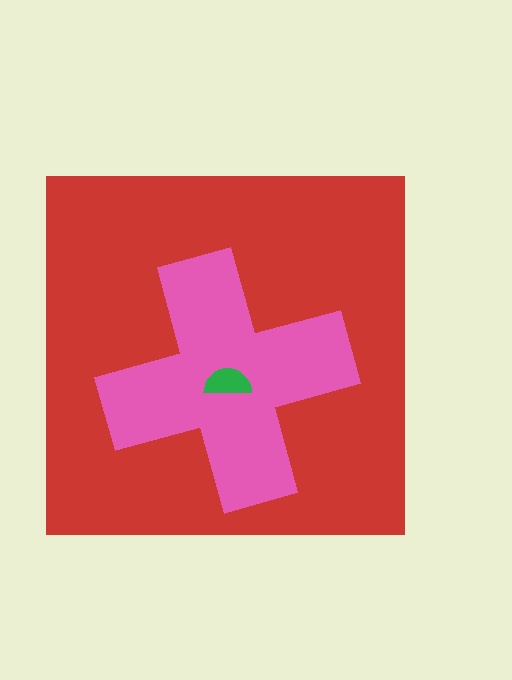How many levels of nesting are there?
3.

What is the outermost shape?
The red square.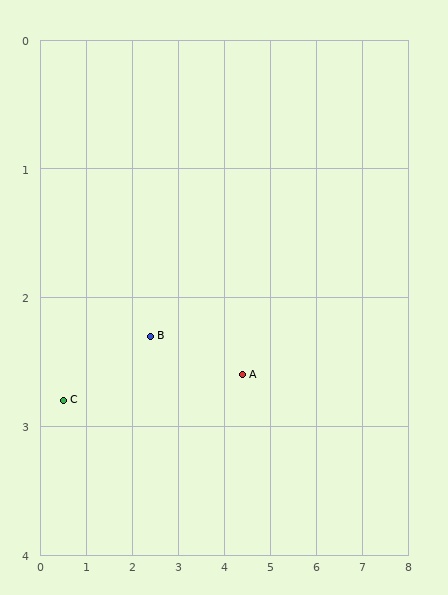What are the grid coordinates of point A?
Point A is at approximately (4.4, 2.6).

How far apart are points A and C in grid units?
Points A and C are about 3.9 grid units apart.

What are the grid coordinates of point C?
Point C is at approximately (0.5, 2.8).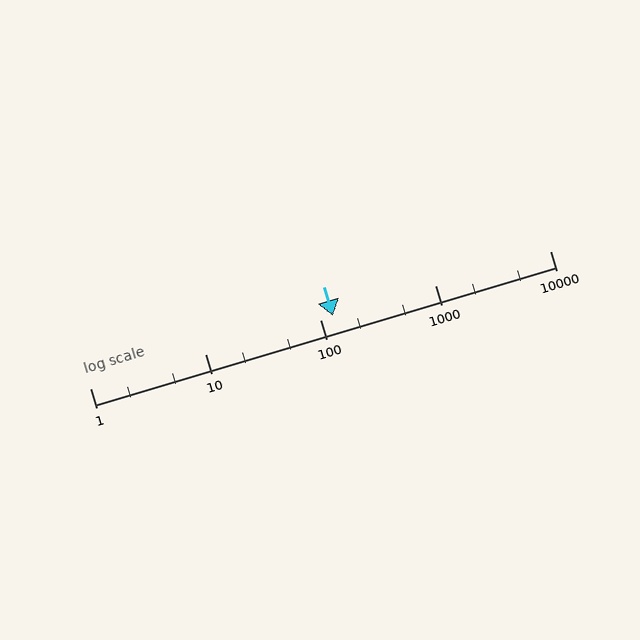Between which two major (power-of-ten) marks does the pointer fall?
The pointer is between 100 and 1000.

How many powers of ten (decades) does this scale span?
The scale spans 4 decades, from 1 to 10000.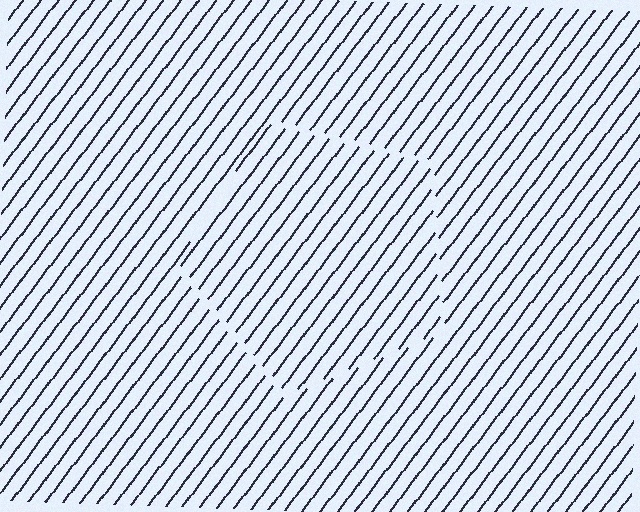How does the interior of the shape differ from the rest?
The interior of the shape contains the same grating, shifted by half a period — the contour is defined by the phase discontinuity where line-ends from the inner and outer gratings abut.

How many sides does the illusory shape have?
5 sides — the line-ends trace a pentagon.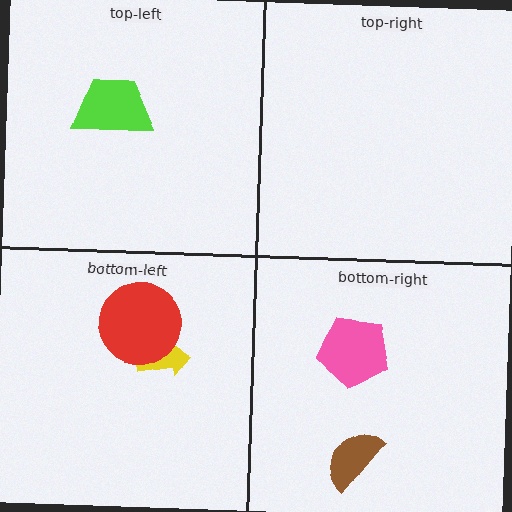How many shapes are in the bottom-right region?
2.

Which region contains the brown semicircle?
The bottom-right region.